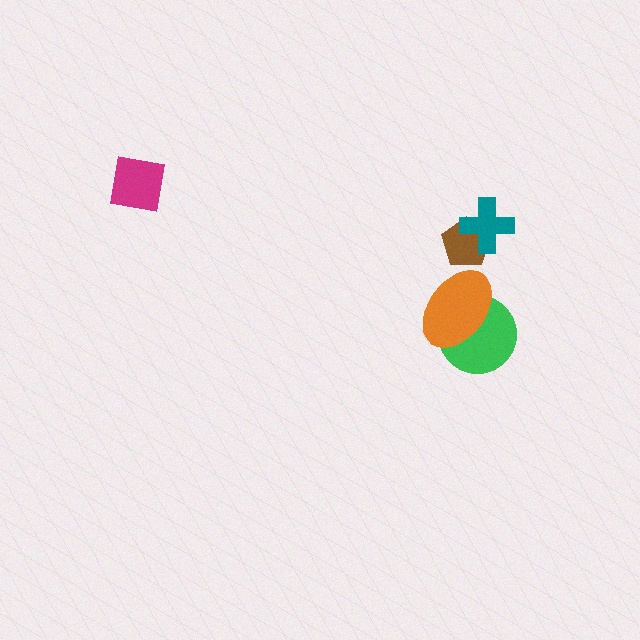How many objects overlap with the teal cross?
1 object overlaps with the teal cross.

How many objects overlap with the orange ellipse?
1 object overlaps with the orange ellipse.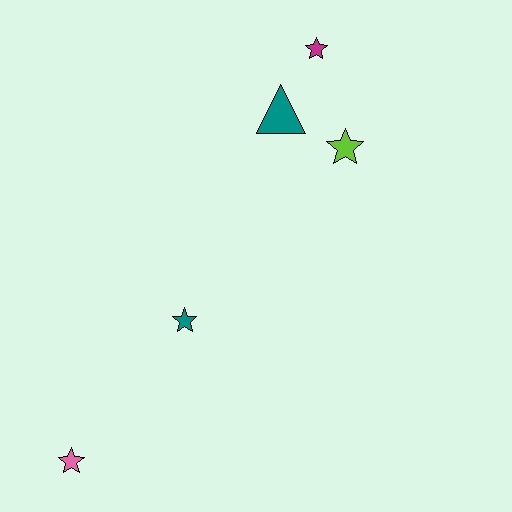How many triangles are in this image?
There is 1 triangle.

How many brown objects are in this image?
There are no brown objects.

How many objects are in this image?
There are 5 objects.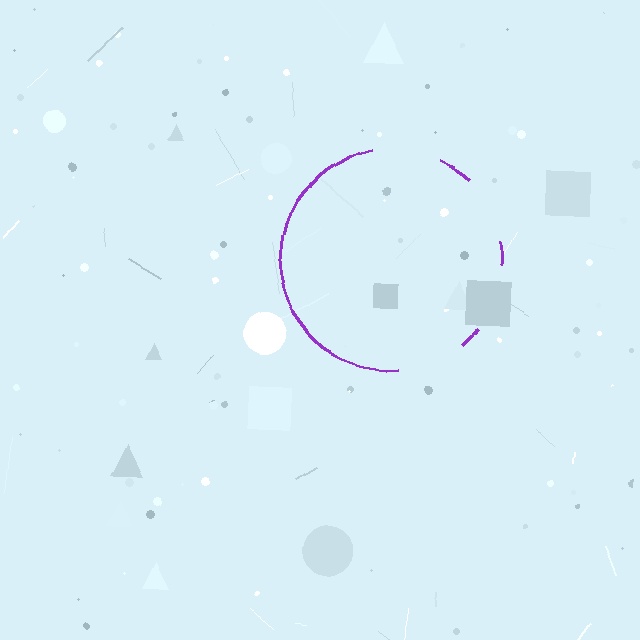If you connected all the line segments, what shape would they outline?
They would outline a circle.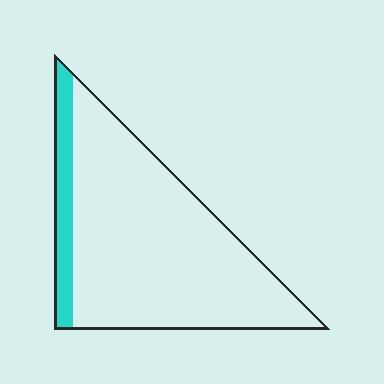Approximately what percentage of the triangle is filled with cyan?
Approximately 15%.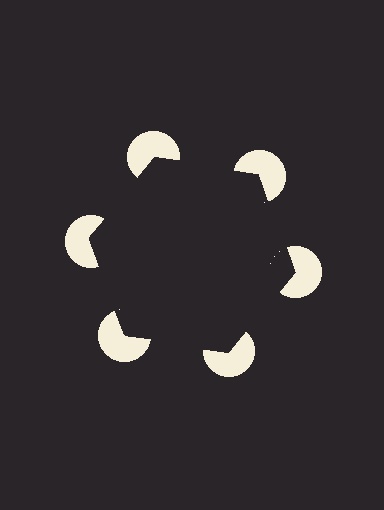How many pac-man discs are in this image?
There are 6 — one at each vertex of the illusory hexagon.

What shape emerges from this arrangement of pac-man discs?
An illusory hexagon — its edges are inferred from the aligned wedge cuts in the pac-man discs, not physically drawn.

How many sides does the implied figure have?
6 sides.